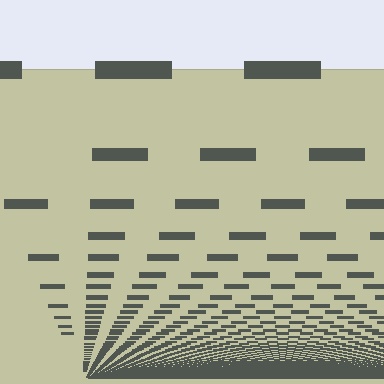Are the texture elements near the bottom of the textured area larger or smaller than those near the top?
Smaller. The gradient is inverted — elements near the bottom are smaller and denser.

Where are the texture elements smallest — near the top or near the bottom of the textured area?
Near the bottom.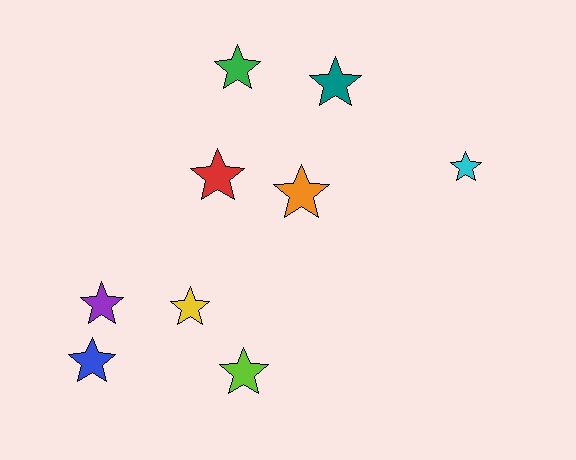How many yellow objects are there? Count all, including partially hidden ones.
There is 1 yellow object.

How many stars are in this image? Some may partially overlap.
There are 9 stars.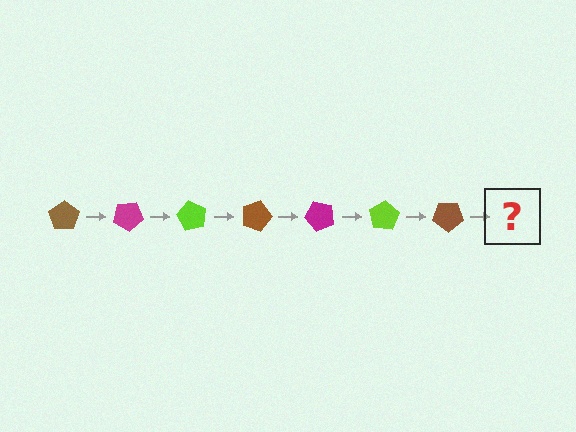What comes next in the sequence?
The next element should be a magenta pentagon, rotated 210 degrees from the start.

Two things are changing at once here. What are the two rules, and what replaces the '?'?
The two rules are that it rotates 30 degrees each step and the color cycles through brown, magenta, and lime. The '?' should be a magenta pentagon, rotated 210 degrees from the start.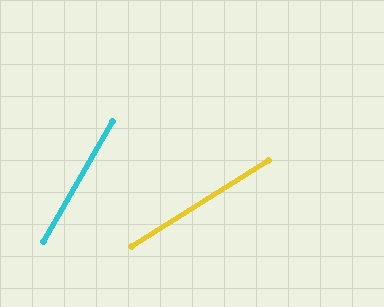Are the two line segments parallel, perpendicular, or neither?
Neither parallel nor perpendicular — they differ by about 28°.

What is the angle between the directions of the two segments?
Approximately 28 degrees.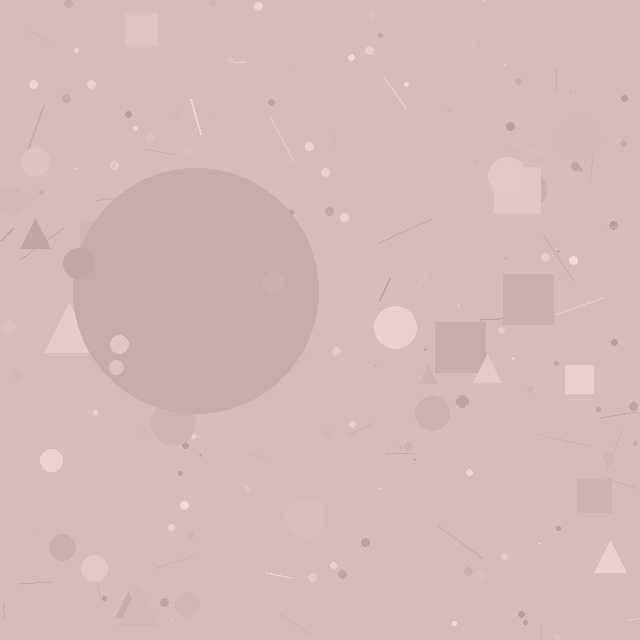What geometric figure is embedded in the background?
A circle is embedded in the background.